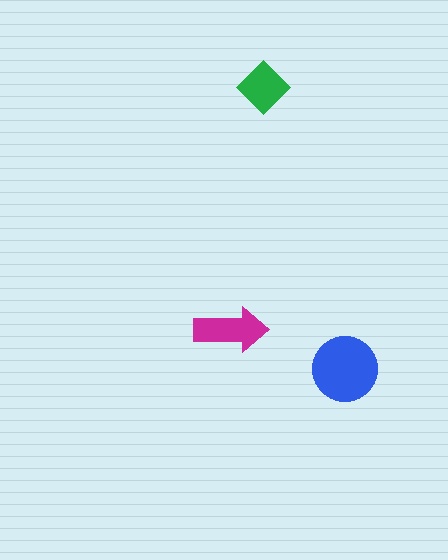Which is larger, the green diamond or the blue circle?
The blue circle.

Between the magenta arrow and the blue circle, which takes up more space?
The blue circle.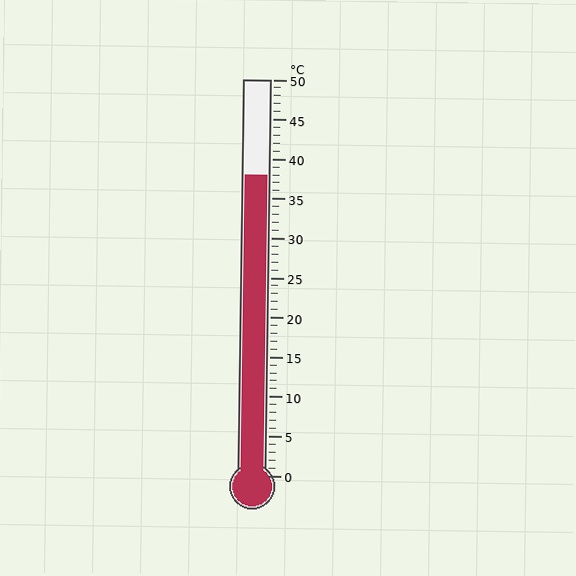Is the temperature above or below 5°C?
The temperature is above 5°C.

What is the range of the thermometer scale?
The thermometer scale ranges from 0°C to 50°C.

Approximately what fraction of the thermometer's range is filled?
The thermometer is filled to approximately 75% of its range.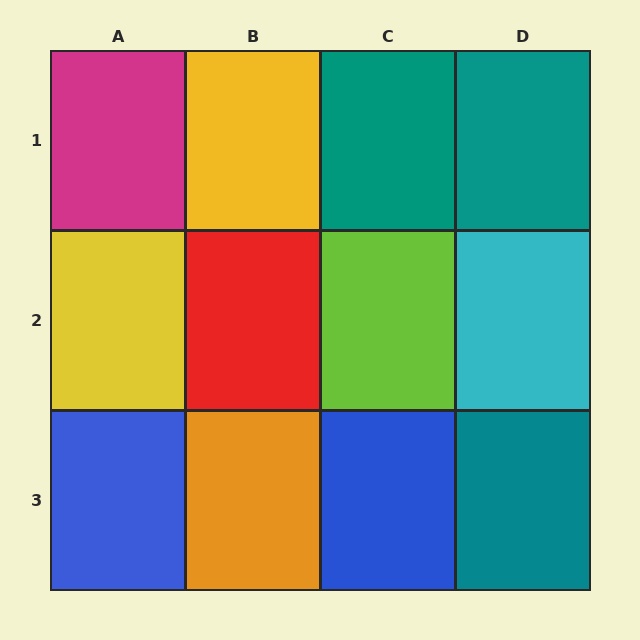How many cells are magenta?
1 cell is magenta.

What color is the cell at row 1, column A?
Magenta.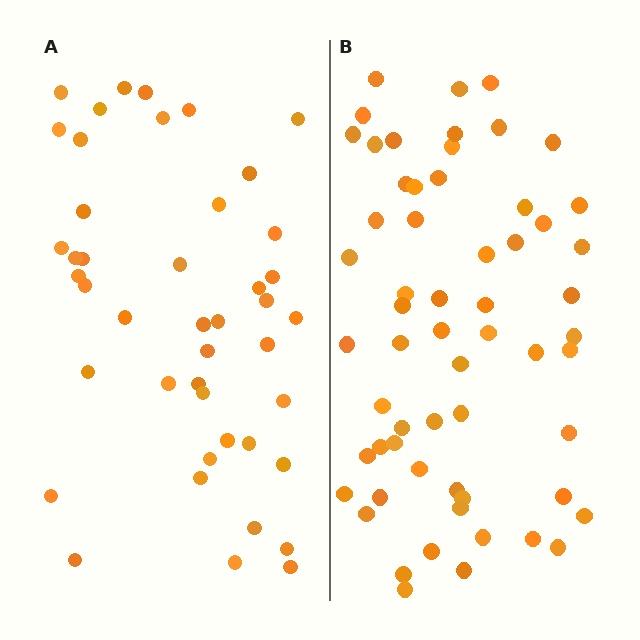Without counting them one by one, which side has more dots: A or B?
Region B (the right region) has more dots.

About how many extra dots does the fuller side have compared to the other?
Region B has approximately 15 more dots than region A.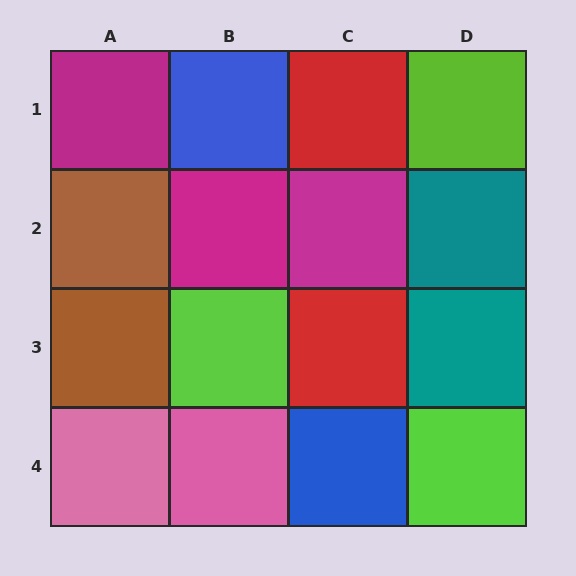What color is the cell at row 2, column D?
Teal.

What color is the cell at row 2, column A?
Brown.